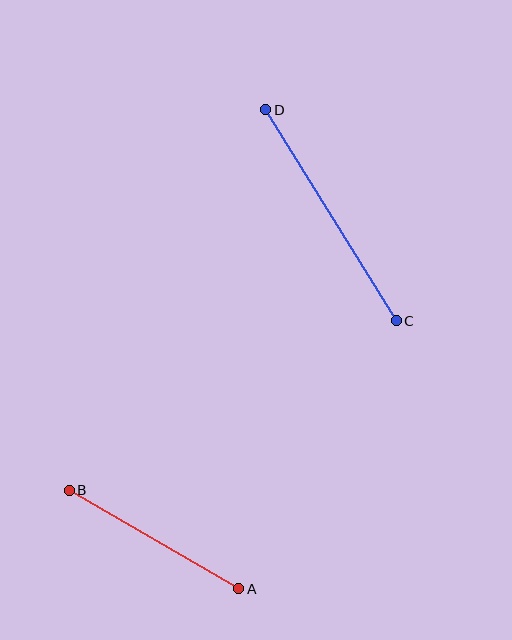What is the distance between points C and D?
The distance is approximately 248 pixels.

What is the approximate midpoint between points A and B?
The midpoint is at approximately (154, 540) pixels.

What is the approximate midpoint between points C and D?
The midpoint is at approximately (331, 215) pixels.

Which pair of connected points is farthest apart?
Points C and D are farthest apart.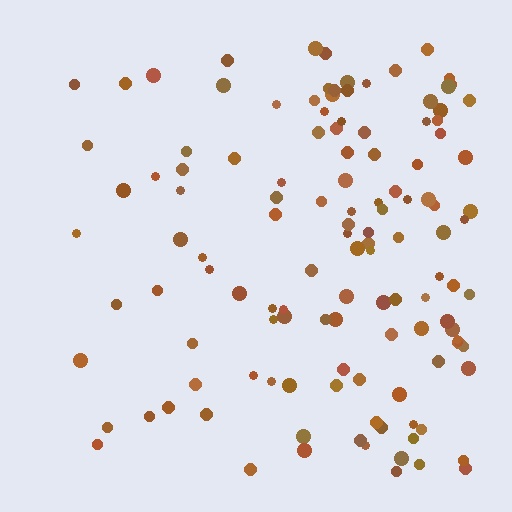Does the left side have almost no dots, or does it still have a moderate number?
Still a moderate number, just noticeably fewer than the right.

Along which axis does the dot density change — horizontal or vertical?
Horizontal.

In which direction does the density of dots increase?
From left to right, with the right side densest.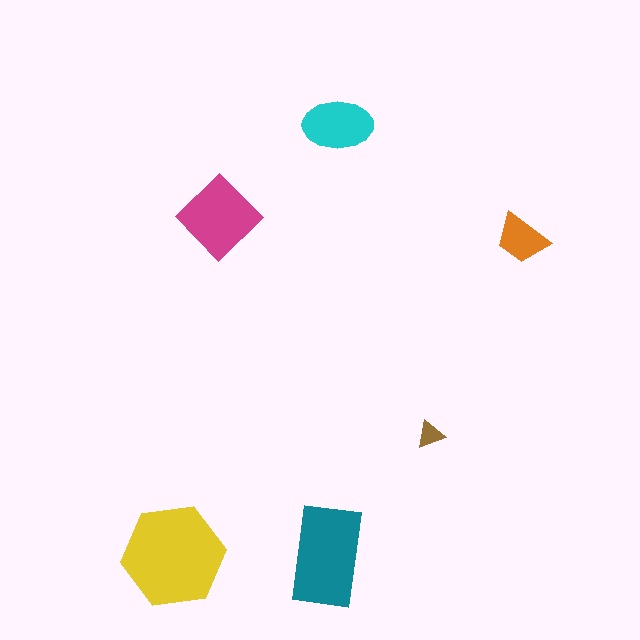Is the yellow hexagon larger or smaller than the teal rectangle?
Larger.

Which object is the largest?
The yellow hexagon.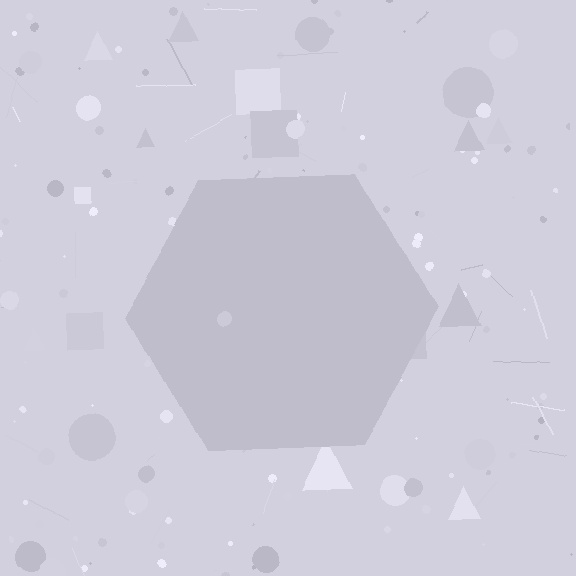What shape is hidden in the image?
A hexagon is hidden in the image.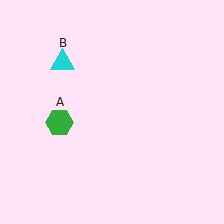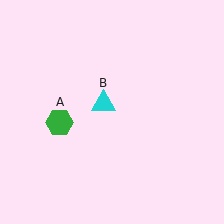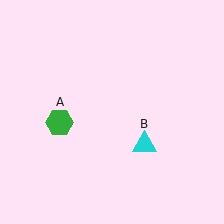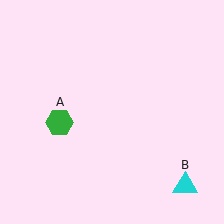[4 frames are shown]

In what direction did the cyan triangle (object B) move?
The cyan triangle (object B) moved down and to the right.